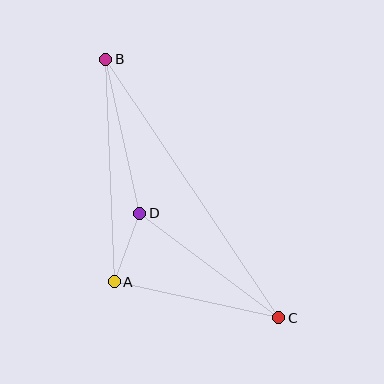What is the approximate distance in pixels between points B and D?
The distance between B and D is approximately 158 pixels.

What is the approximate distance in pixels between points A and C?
The distance between A and C is approximately 168 pixels.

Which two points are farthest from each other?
Points B and C are farthest from each other.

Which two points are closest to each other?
Points A and D are closest to each other.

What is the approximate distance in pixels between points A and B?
The distance between A and B is approximately 223 pixels.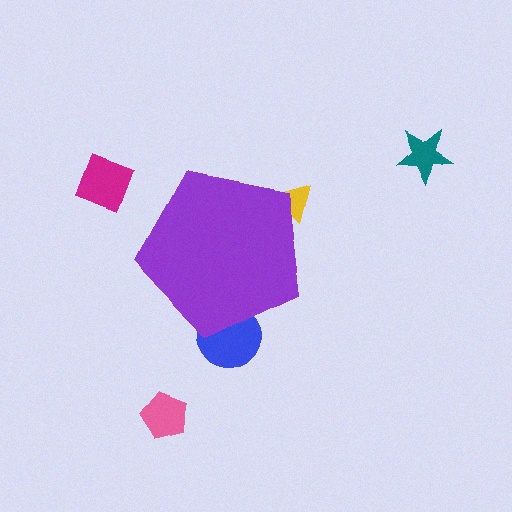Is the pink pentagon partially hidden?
No, the pink pentagon is fully visible.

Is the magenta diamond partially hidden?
No, the magenta diamond is fully visible.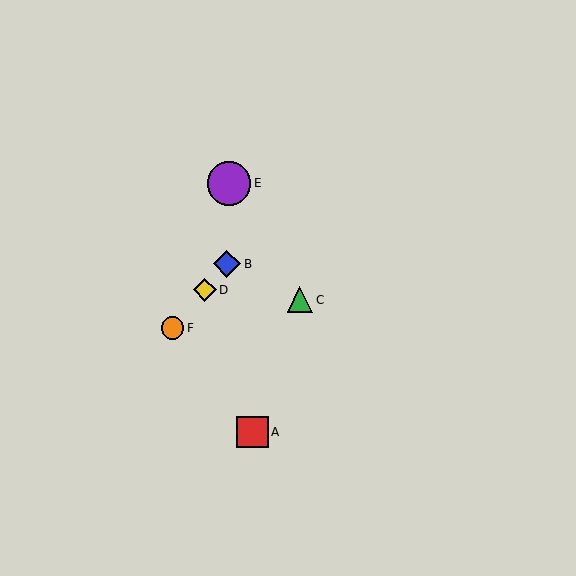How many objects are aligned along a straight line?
3 objects (B, D, F) are aligned along a straight line.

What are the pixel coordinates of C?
Object C is at (300, 300).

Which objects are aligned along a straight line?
Objects B, D, F are aligned along a straight line.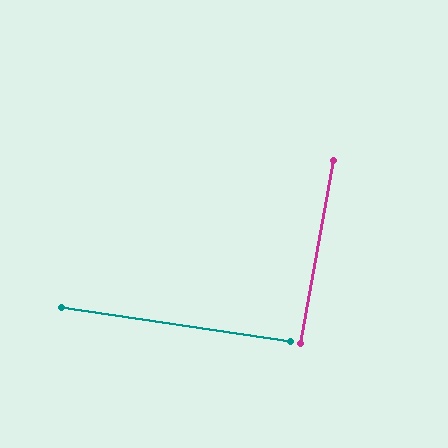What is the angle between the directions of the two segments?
Approximately 88 degrees.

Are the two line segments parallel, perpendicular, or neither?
Perpendicular — they meet at approximately 88°.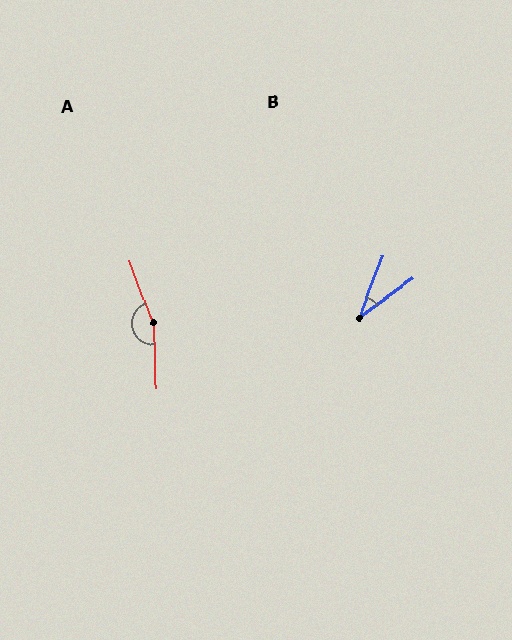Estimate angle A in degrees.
Approximately 161 degrees.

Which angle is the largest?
A, at approximately 161 degrees.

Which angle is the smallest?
B, at approximately 33 degrees.